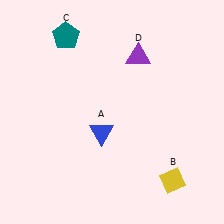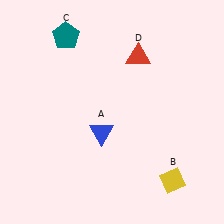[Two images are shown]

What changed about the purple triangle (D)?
In Image 1, D is purple. In Image 2, it changed to red.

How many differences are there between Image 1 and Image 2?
There is 1 difference between the two images.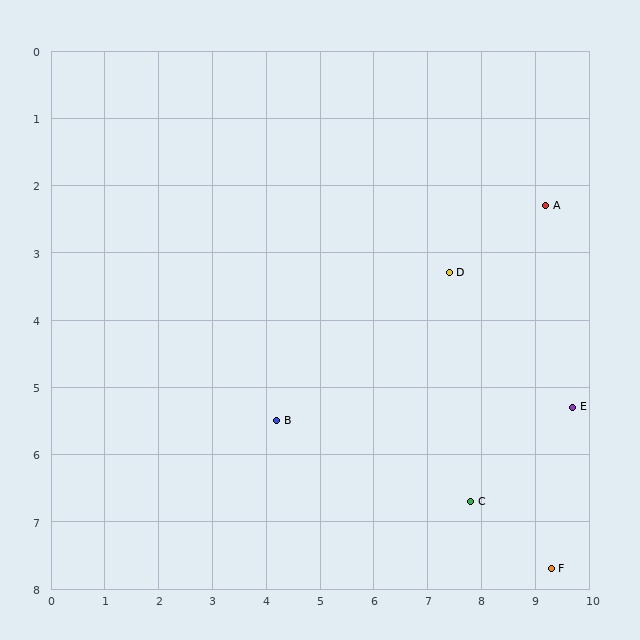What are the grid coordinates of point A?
Point A is at approximately (9.2, 2.3).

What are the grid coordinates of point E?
Point E is at approximately (9.7, 5.3).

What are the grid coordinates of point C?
Point C is at approximately (7.8, 6.7).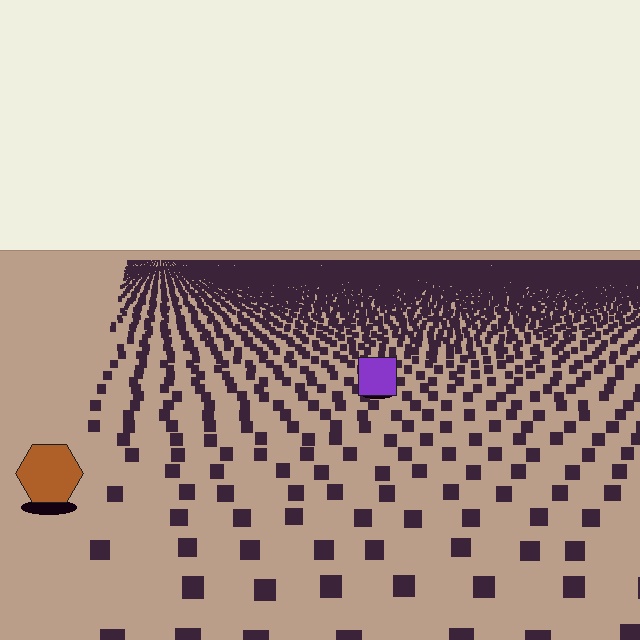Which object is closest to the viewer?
The brown hexagon is closest. The texture marks near it are larger and more spread out.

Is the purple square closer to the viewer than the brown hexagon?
No. The brown hexagon is closer — you can tell from the texture gradient: the ground texture is coarser near it.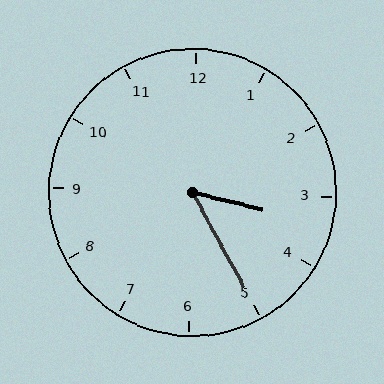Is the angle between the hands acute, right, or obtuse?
It is acute.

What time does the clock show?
3:25.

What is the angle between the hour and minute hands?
Approximately 48 degrees.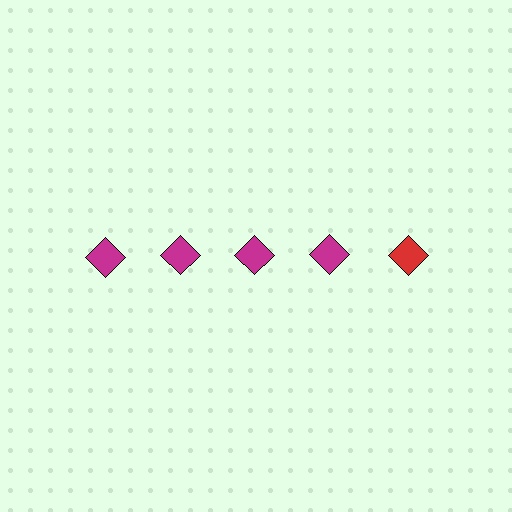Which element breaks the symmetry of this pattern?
The red diamond in the top row, rightmost column breaks the symmetry. All other shapes are magenta diamonds.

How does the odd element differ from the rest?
It has a different color: red instead of magenta.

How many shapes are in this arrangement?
There are 5 shapes arranged in a grid pattern.